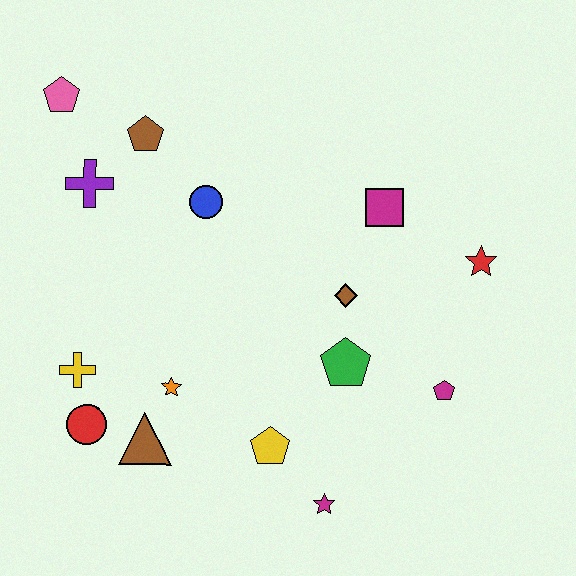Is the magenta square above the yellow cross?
Yes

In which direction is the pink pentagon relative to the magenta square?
The pink pentagon is to the left of the magenta square.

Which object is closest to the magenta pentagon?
The green pentagon is closest to the magenta pentagon.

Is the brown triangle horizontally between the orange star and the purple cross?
Yes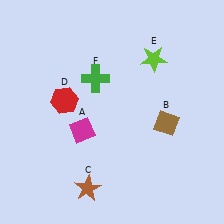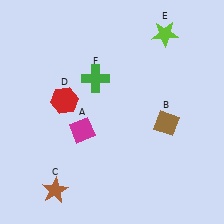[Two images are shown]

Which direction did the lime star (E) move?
The lime star (E) moved up.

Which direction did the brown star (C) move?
The brown star (C) moved left.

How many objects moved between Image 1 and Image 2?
2 objects moved between the two images.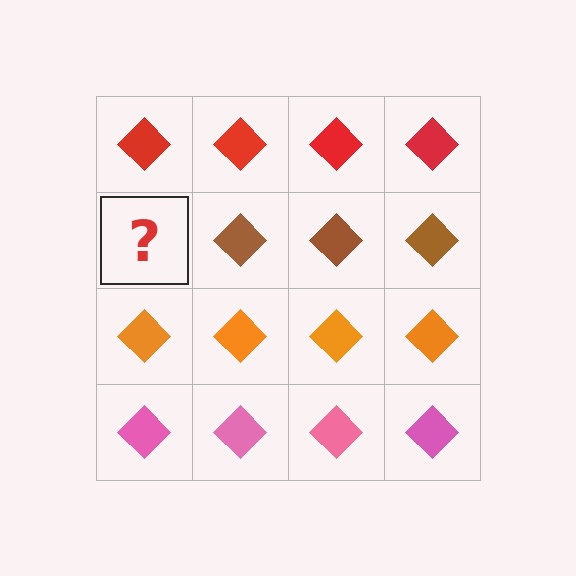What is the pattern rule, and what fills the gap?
The rule is that each row has a consistent color. The gap should be filled with a brown diamond.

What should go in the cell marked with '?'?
The missing cell should contain a brown diamond.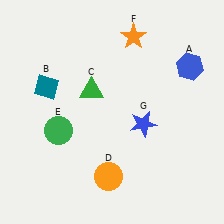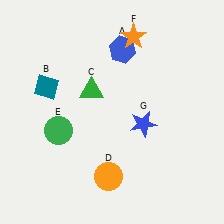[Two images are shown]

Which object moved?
The blue hexagon (A) moved left.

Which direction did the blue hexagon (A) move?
The blue hexagon (A) moved left.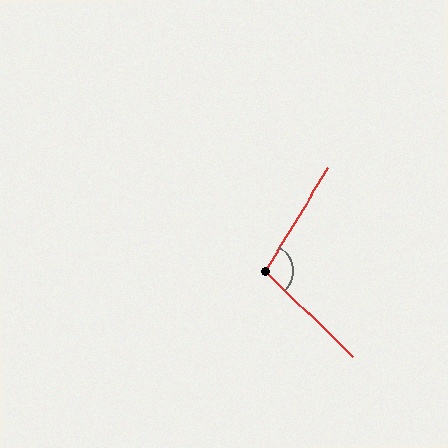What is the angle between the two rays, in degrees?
Approximately 103 degrees.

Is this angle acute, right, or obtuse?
It is obtuse.